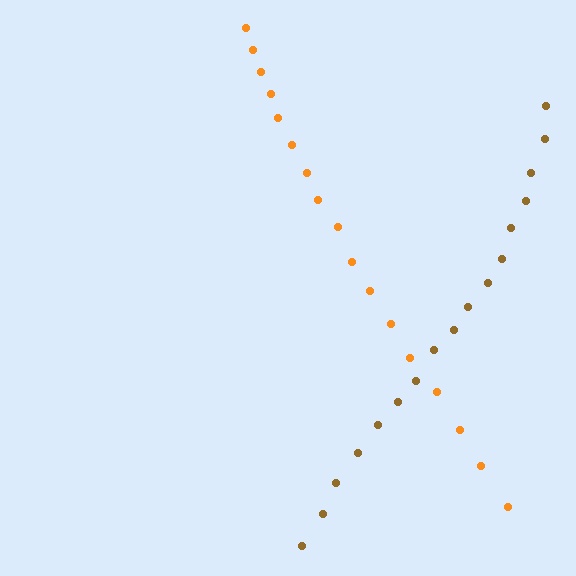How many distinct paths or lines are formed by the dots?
There are 2 distinct paths.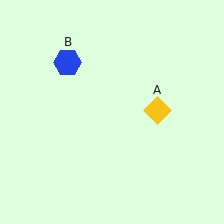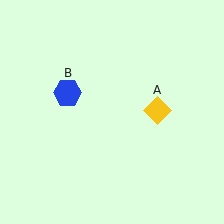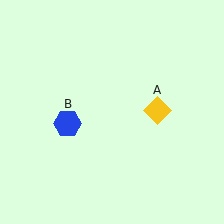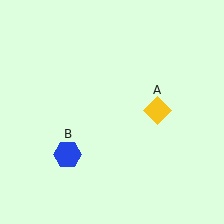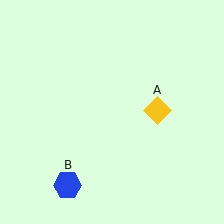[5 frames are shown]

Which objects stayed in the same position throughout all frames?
Yellow diamond (object A) remained stationary.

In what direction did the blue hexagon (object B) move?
The blue hexagon (object B) moved down.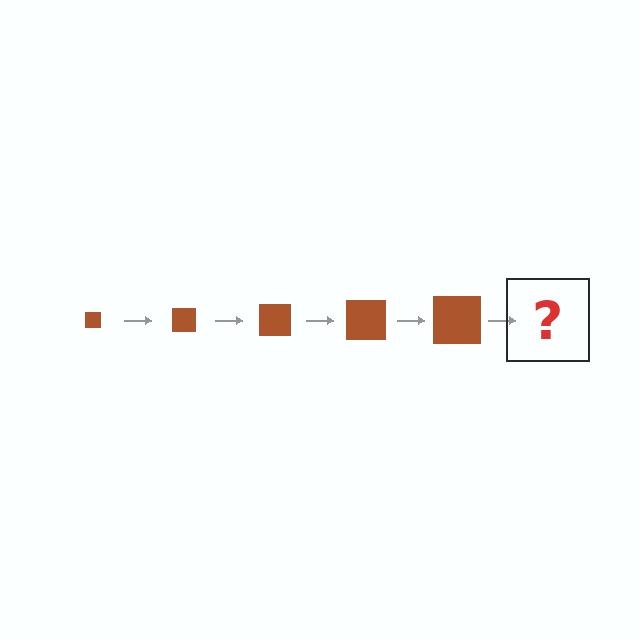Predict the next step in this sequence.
The next step is a brown square, larger than the previous one.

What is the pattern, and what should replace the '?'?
The pattern is that the square gets progressively larger each step. The '?' should be a brown square, larger than the previous one.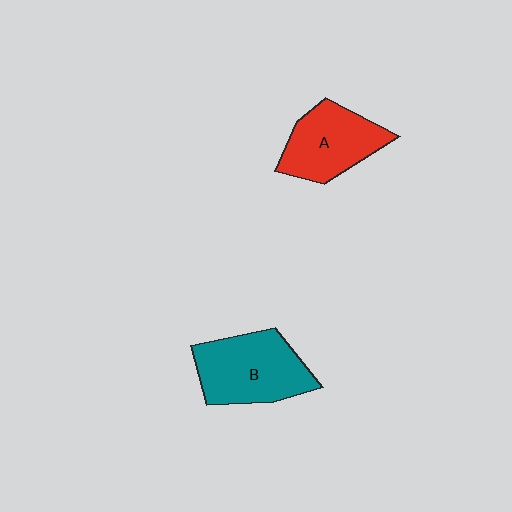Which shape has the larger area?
Shape B (teal).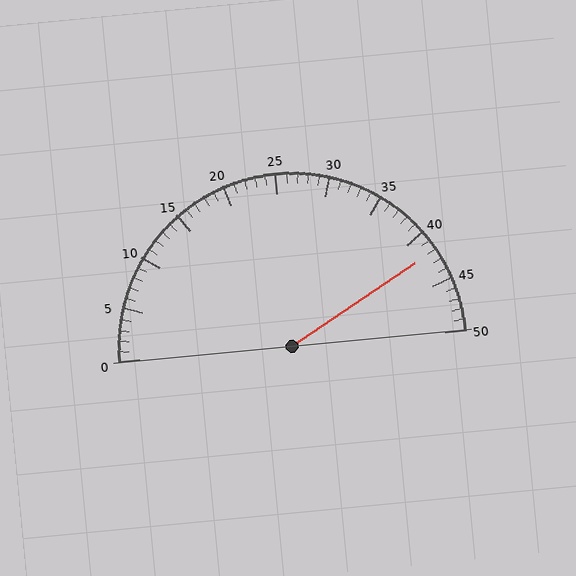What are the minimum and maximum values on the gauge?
The gauge ranges from 0 to 50.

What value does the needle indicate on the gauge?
The needle indicates approximately 42.